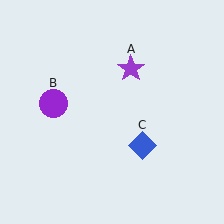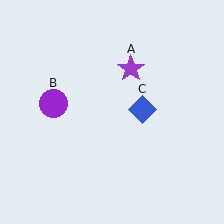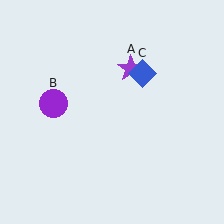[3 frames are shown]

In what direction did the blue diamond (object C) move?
The blue diamond (object C) moved up.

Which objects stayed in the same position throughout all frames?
Purple star (object A) and purple circle (object B) remained stationary.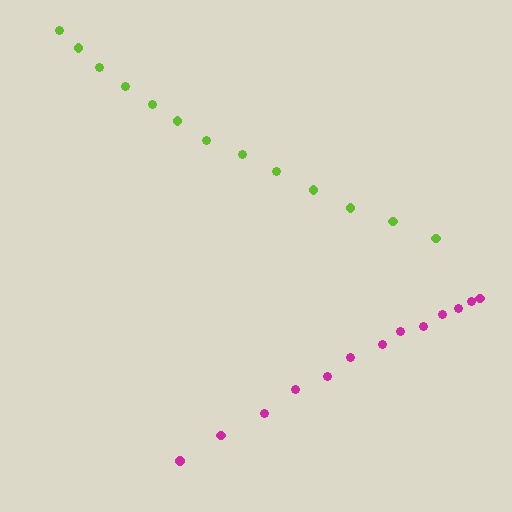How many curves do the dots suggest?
There are 2 distinct paths.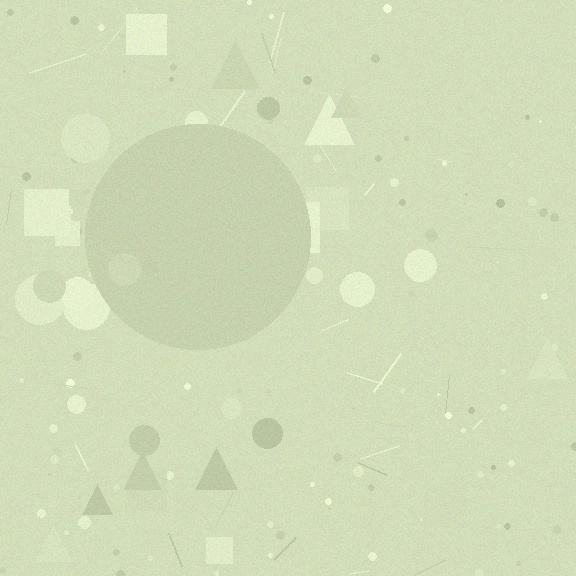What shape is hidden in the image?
A circle is hidden in the image.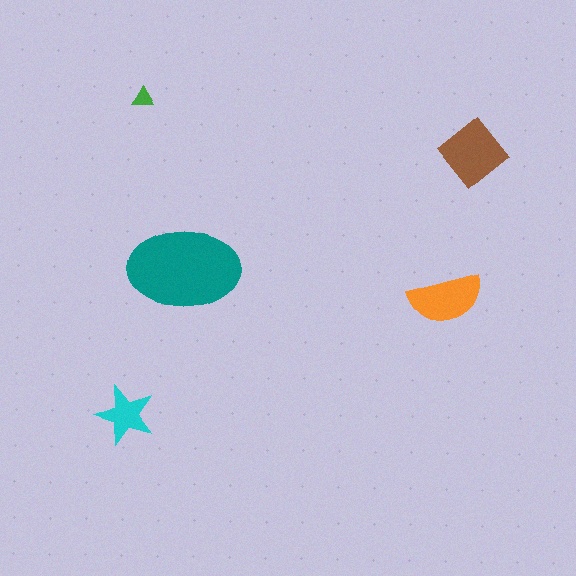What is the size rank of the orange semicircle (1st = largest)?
3rd.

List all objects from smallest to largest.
The green triangle, the cyan star, the orange semicircle, the brown diamond, the teal ellipse.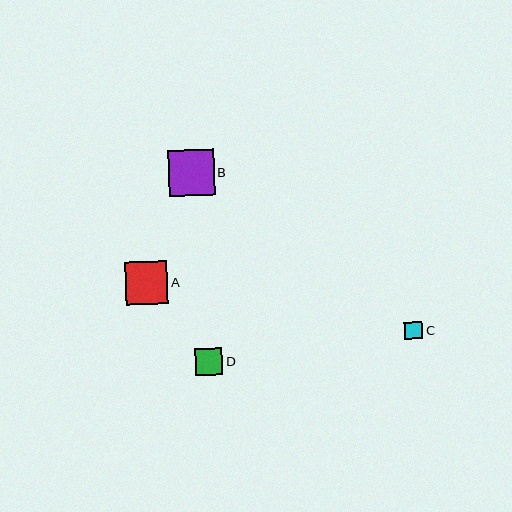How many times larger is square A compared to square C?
Square A is approximately 2.4 times the size of square C.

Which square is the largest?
Square B is the largest with a size of approximately 46 pixels.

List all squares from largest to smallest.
From largest to smallest: B, A, D, C.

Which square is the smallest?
Square C is the smallest with a size of approximately 18 pixels.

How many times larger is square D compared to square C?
Square D is approximately 1.6 times the size of square C.